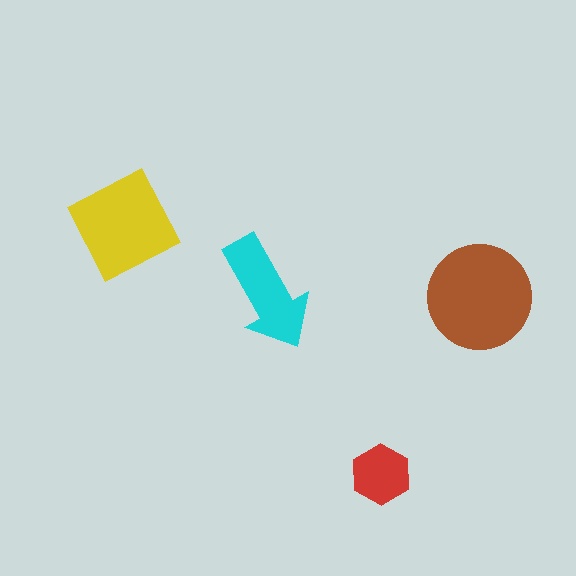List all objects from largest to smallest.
The brown circle, the yellow square, the cyan arrow, the red hexagon.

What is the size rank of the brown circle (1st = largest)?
1st.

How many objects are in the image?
There are 4 objects in the image.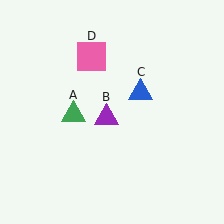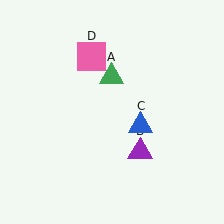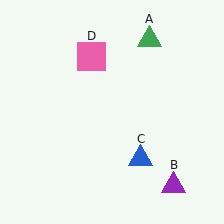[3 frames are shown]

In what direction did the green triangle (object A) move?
The green triangle (object A) moved up and to the right.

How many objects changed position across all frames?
3 objects changed position: green triangle (object A), purple triangle (object B), blue triangle (object C).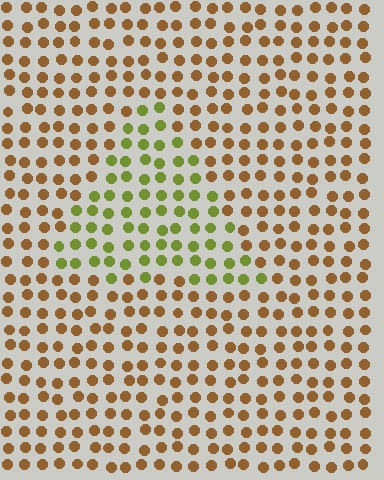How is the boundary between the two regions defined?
The boundary is defined purely by a slight shift in hue (about 50 degrees). Spacing, size, and orientation are identical on both sides.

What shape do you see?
I see a triangle.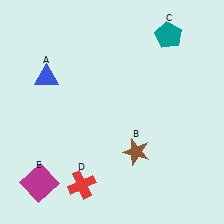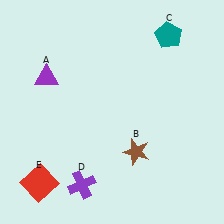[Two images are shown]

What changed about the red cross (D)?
In Image 1, D is red. In Image 2, it changed to purple.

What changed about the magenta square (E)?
In Image 1, E is magenta. In Image 2, it changed to red.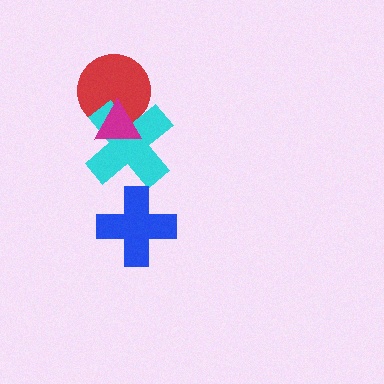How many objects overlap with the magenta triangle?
2 objects overlap with the magenta triangle.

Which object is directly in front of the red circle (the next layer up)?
The cyan cross is directly in front of the red circle.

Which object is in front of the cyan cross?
The magenta triangle is in front of the cyan cross.